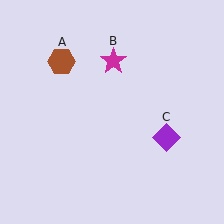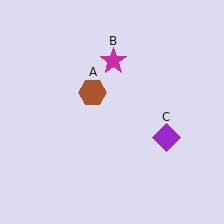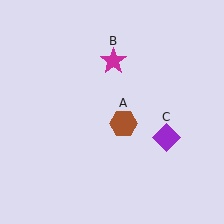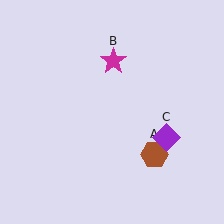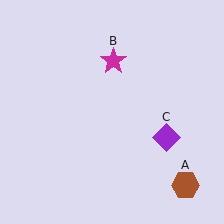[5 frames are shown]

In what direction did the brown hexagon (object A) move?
The brown hexagon (object A) moved down and to the right.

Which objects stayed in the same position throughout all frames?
Magenta star (object B) and purple diamond (object C) remained stationary.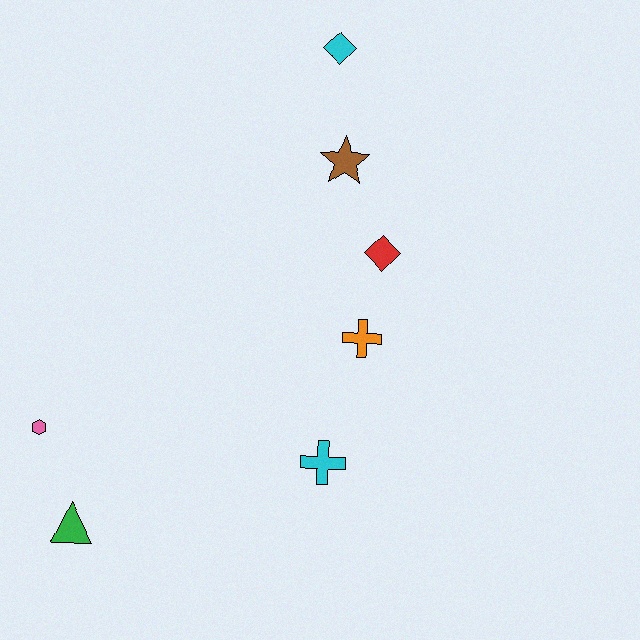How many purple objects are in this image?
There are no purple objects.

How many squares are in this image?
There are no squares.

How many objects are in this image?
There are 7 objects.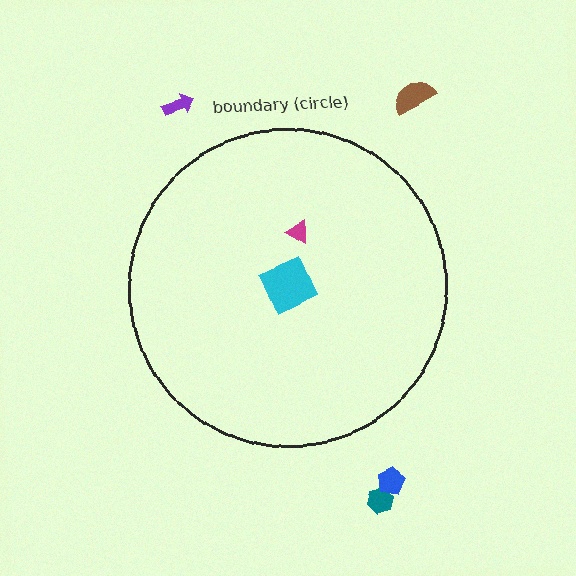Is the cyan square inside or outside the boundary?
Inside.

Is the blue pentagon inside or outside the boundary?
Outside.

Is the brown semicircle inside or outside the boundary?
Outside.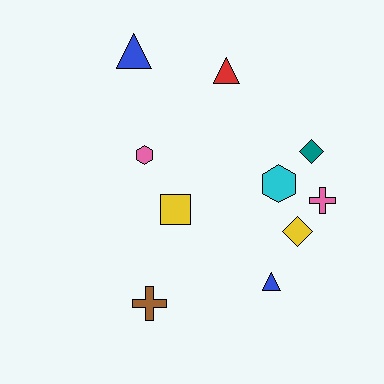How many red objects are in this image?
There is 1 red object.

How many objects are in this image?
There are 10 objects.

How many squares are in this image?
There is 1 square.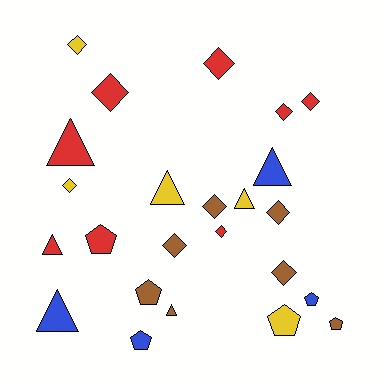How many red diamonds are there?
There are 5 red diamonds.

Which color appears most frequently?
Red, with 8 objects.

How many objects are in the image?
There are 24 objects.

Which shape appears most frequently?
Diamond, with 11 objects.